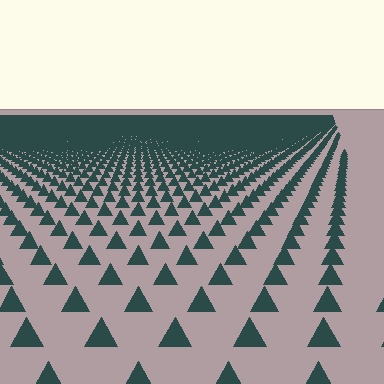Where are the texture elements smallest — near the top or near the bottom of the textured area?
Near the top.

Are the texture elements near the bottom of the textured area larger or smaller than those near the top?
Larger. Near the bottom, elements are closer to the viewer and appear at a bigger on-screen size.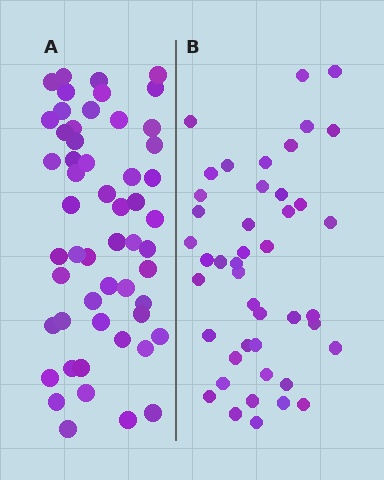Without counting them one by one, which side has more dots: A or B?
Region A (the left region) has more dots.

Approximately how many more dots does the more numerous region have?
Region A has roughly 10 or so more dots than region B.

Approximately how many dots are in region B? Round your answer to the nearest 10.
About 40 dots. (The exact count is 44, which rounds to 40.)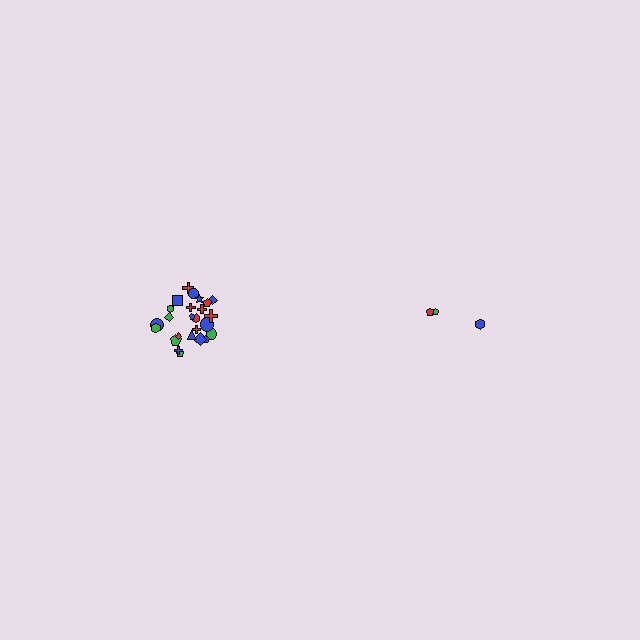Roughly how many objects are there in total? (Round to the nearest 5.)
Roughly 30 objects in total.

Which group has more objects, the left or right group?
The left group.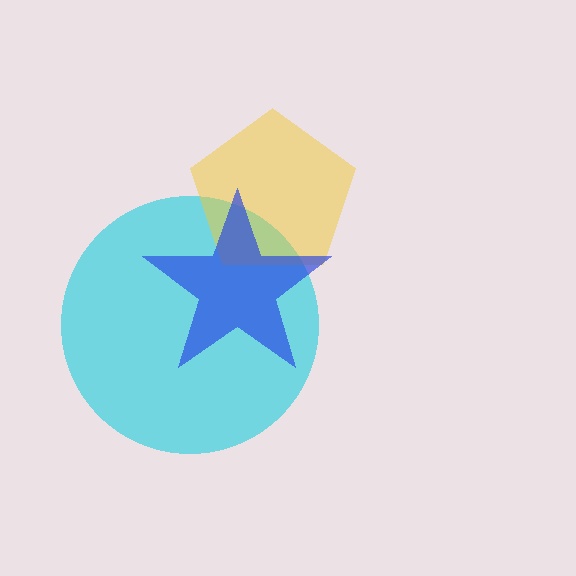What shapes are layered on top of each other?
The layered shapes are: a cyan circle, a yellow pentagon, a blue star.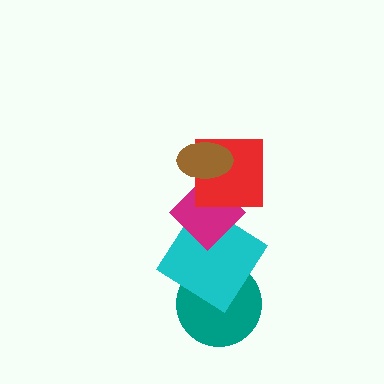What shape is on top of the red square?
The brown ellipse is on top of the red square.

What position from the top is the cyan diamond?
The cyan diamond is 4th from the top.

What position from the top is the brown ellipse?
The brown ellipse is 1st from the top.